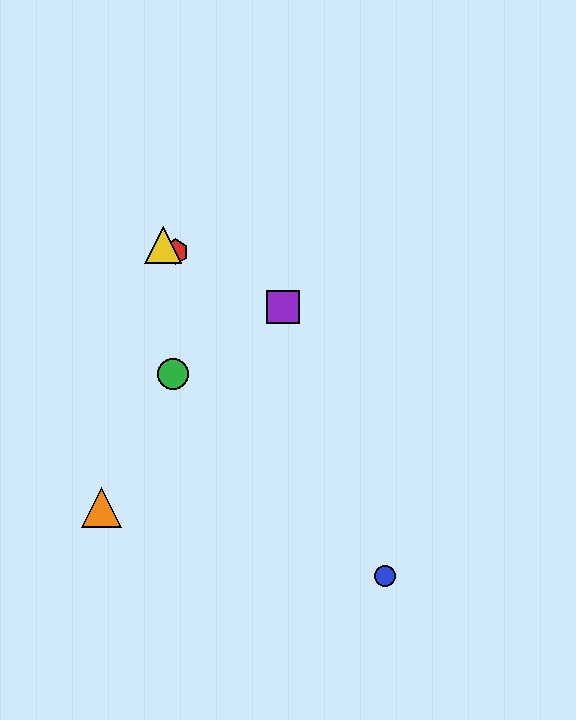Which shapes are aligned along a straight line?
The red hexagon, the yellow triangle, the purple square are aligned along a straight line.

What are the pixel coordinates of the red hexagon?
The red hexagon is at (176, 252).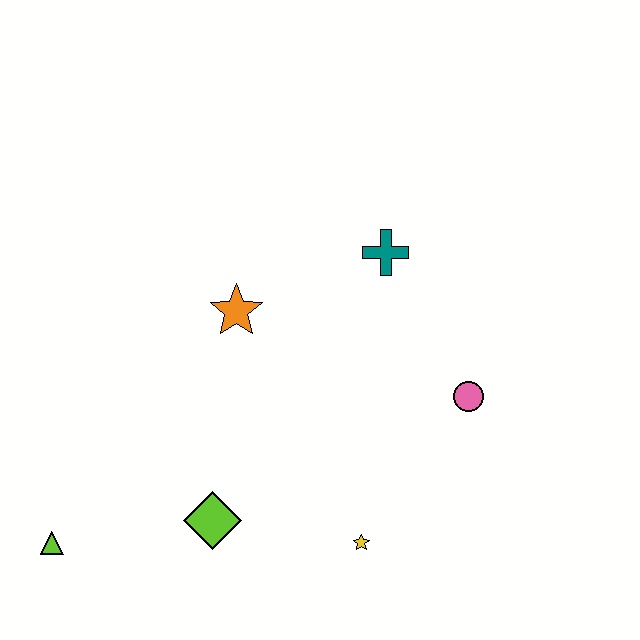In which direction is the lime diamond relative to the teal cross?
The lime diamond is below the teal cross.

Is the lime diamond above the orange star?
No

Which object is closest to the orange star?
The teal cross is closest to the orange star.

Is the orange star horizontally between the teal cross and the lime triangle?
Yes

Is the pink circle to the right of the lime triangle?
Yes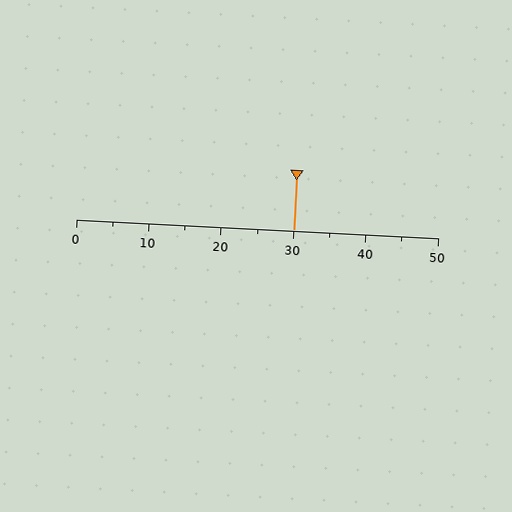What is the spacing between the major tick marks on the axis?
The major ticks are spaced 10 apart.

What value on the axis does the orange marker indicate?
The marker indicates approximately 30.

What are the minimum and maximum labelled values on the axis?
The axis runs from 0 to 50.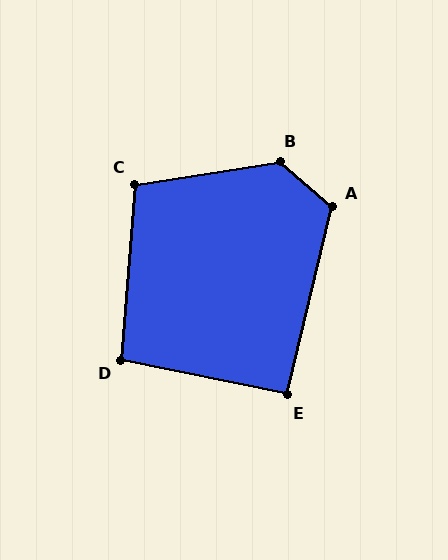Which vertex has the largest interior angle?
B, at approximately 130 degrees.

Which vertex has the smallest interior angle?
E, at approximately 92 degrees.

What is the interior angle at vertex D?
Approximately 97 degrees (obtuse).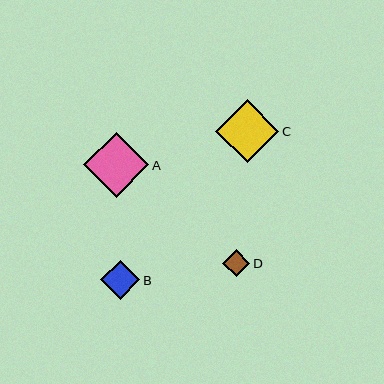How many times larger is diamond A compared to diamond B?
Diamond A is approximately 1.7 times the size of diamond B.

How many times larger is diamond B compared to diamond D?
Diamond B is approximately 1.4 times the size of diamond D.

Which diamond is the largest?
Diamond A is the largest with a size of approximately 65 pixels.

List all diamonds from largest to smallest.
From largest to smallest: A, C, B, D.